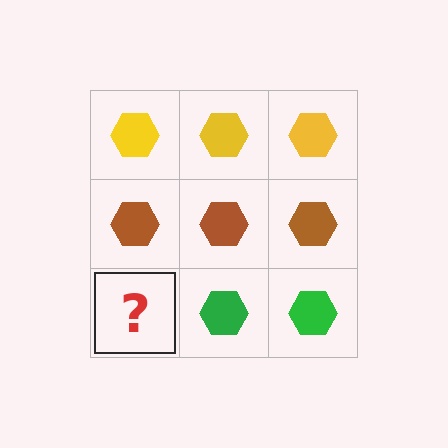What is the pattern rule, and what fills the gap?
The rule is that each row has a consistent color. The gap should be filled with a green hexagon.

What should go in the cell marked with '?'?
The missing cell should contain a green hexagon.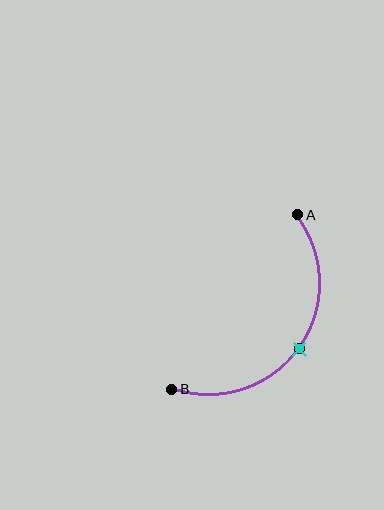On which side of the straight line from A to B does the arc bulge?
The arc bulges below and to the right of the straight line connecting A and B.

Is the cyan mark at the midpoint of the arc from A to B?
Yes. The cyan mark lies on the arc at equal arc-length from both A and B — it is the arc midpoint.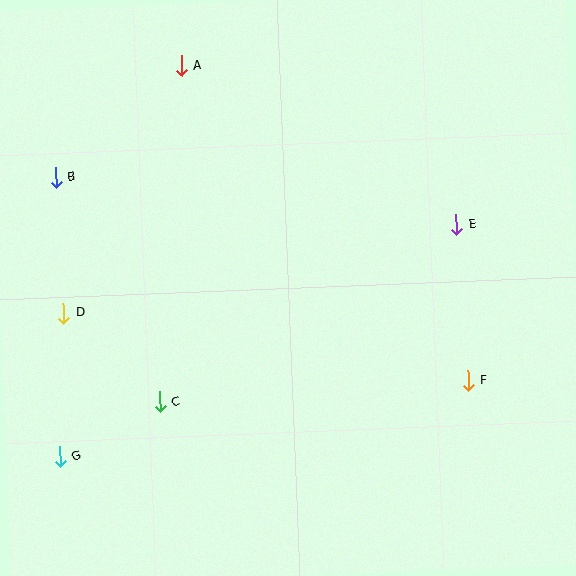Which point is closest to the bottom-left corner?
Point G is closest to the bottom-left corner.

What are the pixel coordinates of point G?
Point G is at (60, 456).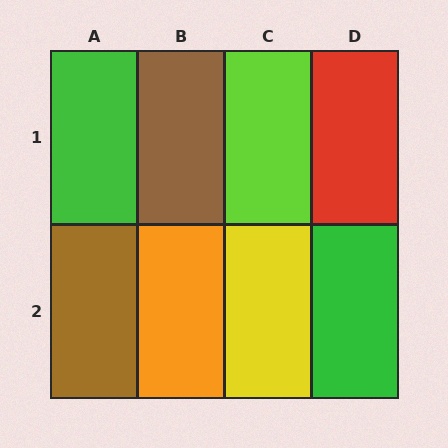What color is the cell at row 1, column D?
Red.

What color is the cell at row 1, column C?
Lime.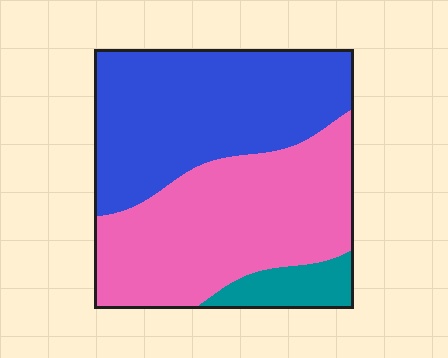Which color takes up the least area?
Teal, at roughly 10%.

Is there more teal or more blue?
Blue.